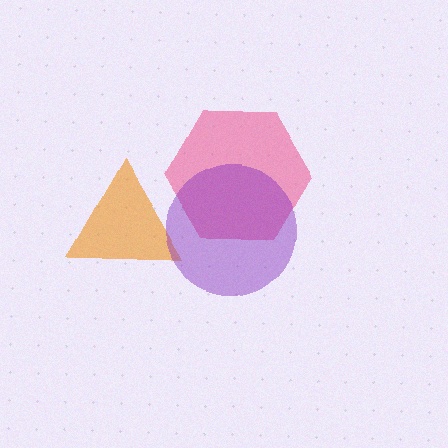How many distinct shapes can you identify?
There are 3 distinct shapes: a pink hexagon, an orange triangle, a purple circle.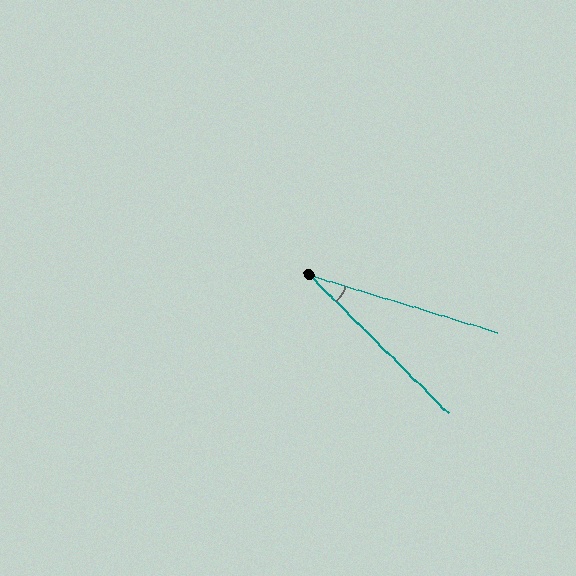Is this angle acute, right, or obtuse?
It is acute.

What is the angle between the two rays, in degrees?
Approximately 28 degrees.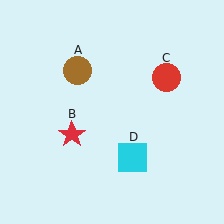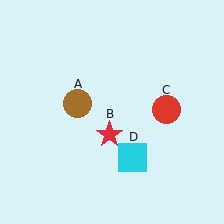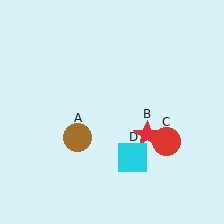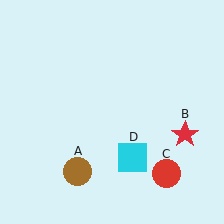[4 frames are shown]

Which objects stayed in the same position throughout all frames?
Cyan square (object D) remained stationary.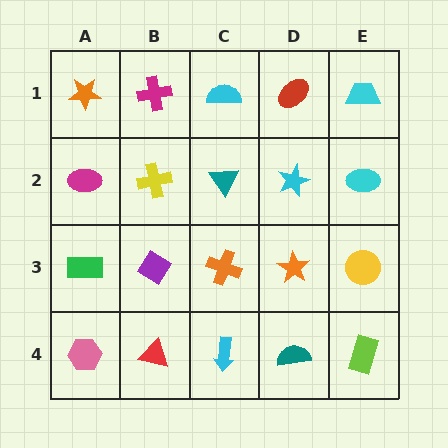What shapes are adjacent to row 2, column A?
An orange star (row 1, column A), a green rectangle (row 3, column A), a yellow cross (row 2, column B).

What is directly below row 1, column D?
A cyan star.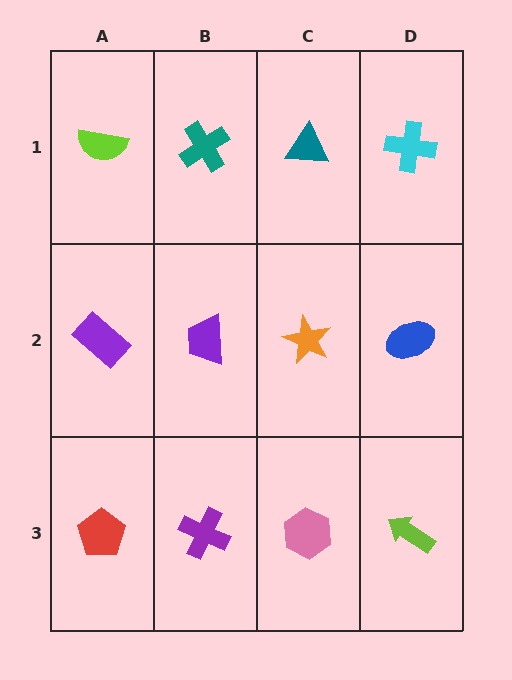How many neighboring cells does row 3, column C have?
3.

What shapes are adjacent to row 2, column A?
A lime semicircle (row 1, column A), a red pentagon (row 3, column A), a purple trapezoid (row 2, column B).